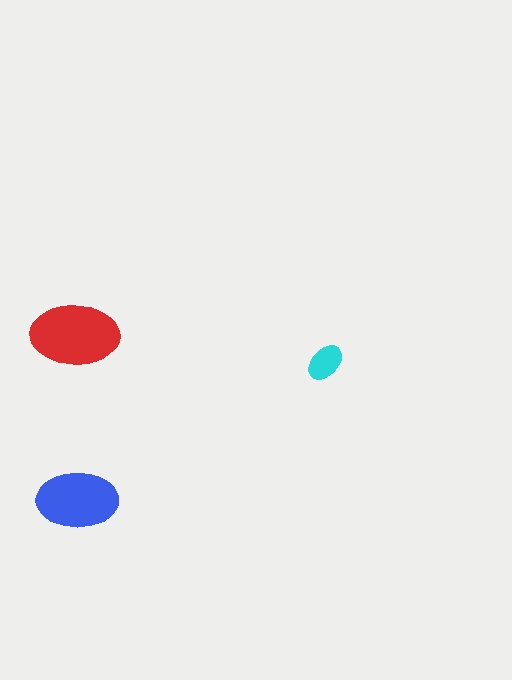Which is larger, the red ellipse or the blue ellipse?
The red one.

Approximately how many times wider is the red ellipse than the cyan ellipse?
About 2.5 times wider.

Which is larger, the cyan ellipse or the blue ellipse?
The blue one.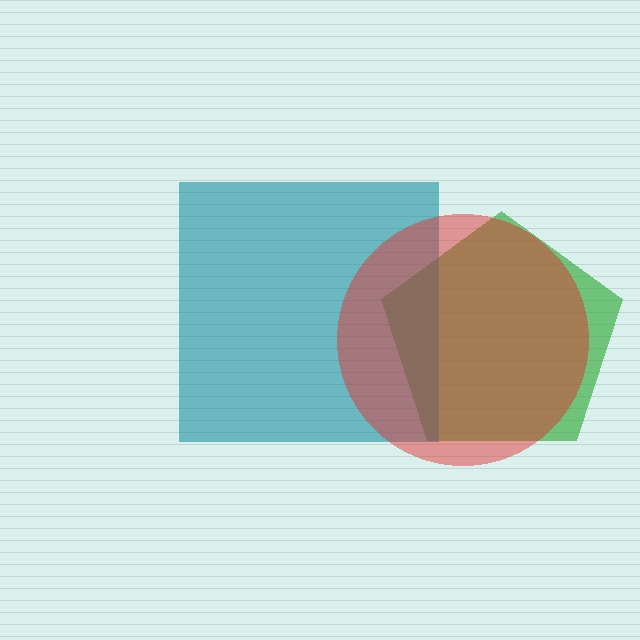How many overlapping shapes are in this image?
There are 3 overlapping shapes in the image.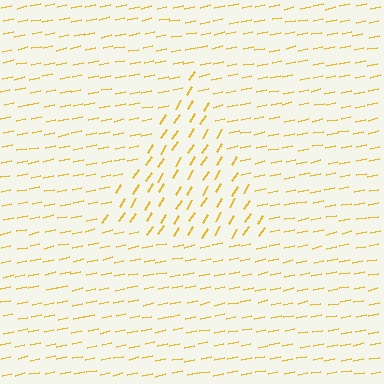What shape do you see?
I see a triangle.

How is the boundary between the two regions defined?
The boundary is defined purely by a change in line orientation (approximately 45 degrees difference). All lines are the same color and thickness.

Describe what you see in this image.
The image is filled with small yellow line segments. A triangle region in the image has lines oriented differently from the surrounding lines, creating a visible texture boundary.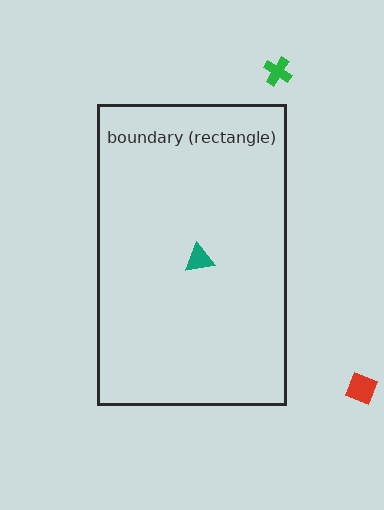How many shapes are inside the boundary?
1 inside, 2 outside.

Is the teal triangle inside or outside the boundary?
Inside.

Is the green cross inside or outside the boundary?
Outside.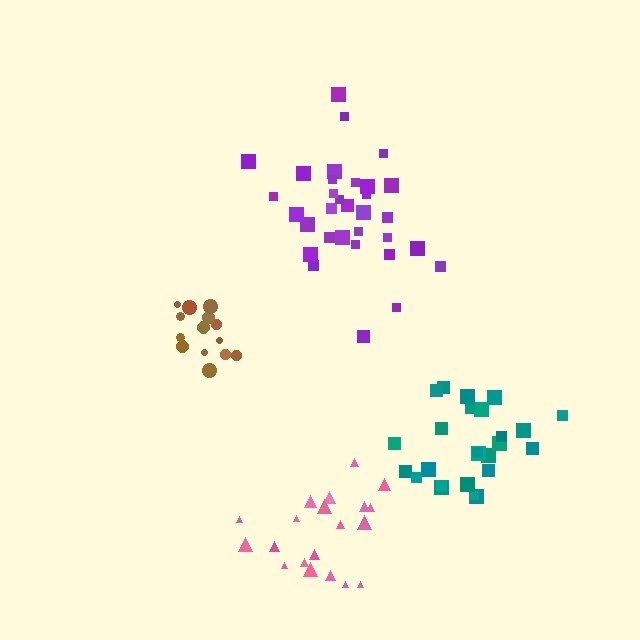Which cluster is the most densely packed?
Brown.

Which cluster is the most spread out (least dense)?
Teal.